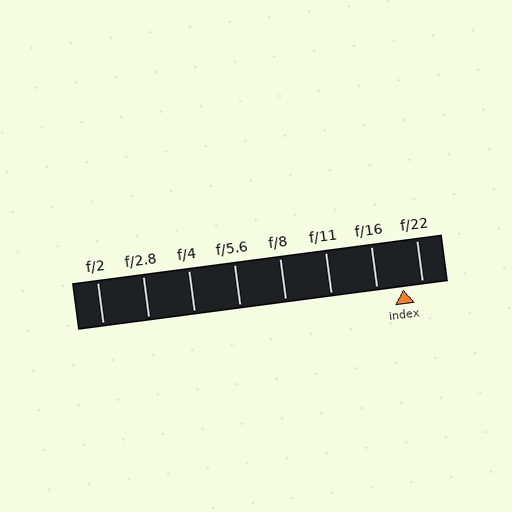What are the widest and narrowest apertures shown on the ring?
The widest aperture shown is f/2 and the narrowest is f/22.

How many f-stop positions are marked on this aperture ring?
There are 8 f-stop positions marked.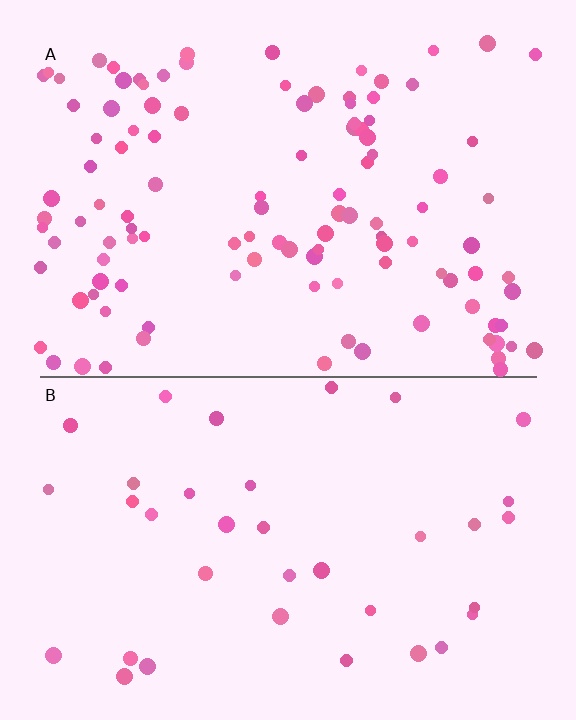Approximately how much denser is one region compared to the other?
Approximately 3.1× — region A over region B.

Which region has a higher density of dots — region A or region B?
A (the top).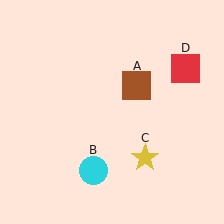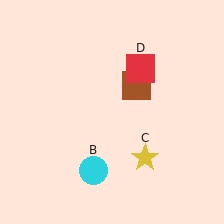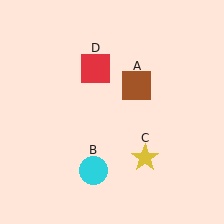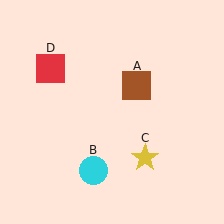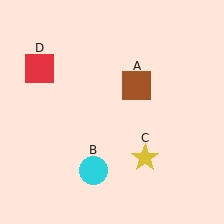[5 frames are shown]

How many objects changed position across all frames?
1 object changed position: red square (object D).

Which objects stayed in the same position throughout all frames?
Brown square (object A) and cyan circle (object B) and yellow star (object C) remained stationary.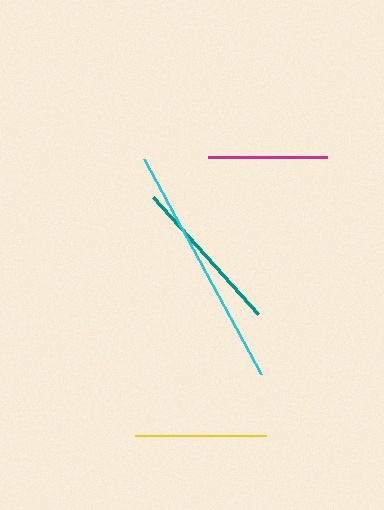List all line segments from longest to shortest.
From longest to shortest: cyan, teal, yellow, magenta.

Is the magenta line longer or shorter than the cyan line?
The cyan line is longer than the magenta line.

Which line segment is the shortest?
The magenta line is the shortest at approximately 119 pixels.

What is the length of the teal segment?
The teal segment is approximately 158 pixels long.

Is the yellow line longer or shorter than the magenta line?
The yellow line is longer than the magenta line.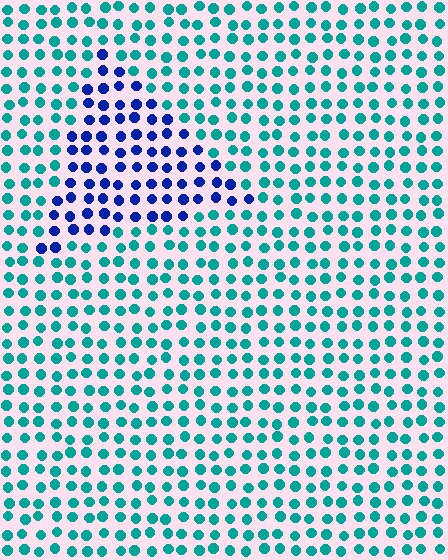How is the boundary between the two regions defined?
The boundary is defined purely by a slight shift in hue (about 52 degrees). Spacing, size, and orientation are identical on both sides.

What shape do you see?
I see a triangle.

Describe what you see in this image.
The image is filled with small teal elements in a uniform arrangement. A triangle-shaped region is visible where the elements are tinted to a slightly different hue, forming a subtle color boundary.